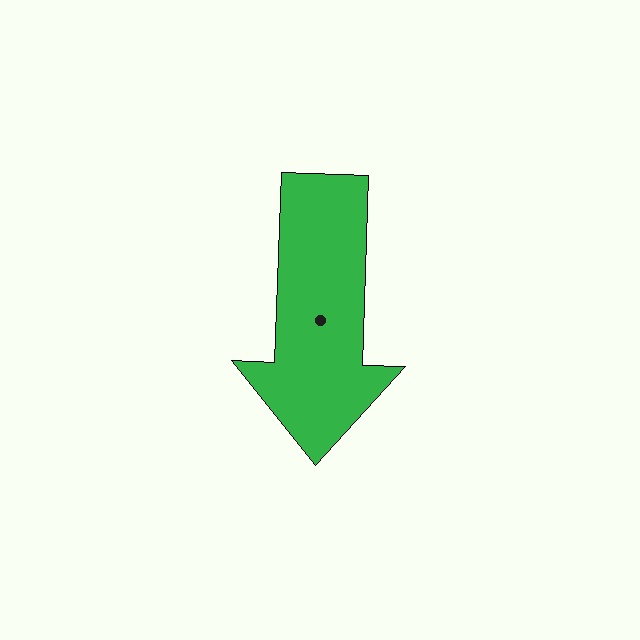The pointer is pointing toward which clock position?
Roughly 6 o'clock.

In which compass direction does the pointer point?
South.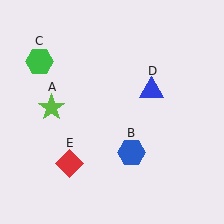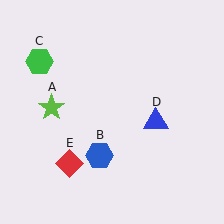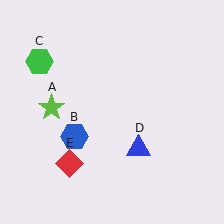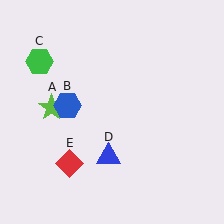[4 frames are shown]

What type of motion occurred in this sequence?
The blue hexagon (object B), blue triangle (object D) rotated clockwise around the center of the scene.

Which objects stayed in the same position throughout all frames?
Lime star (object A) and green hexagon (object C) and red diamond (object E) remained stationary.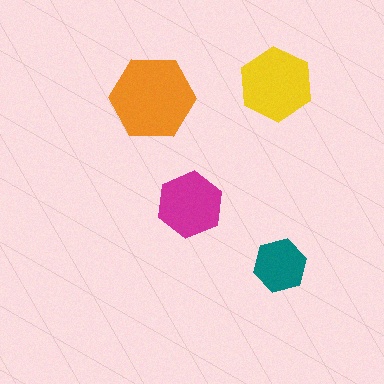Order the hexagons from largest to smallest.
the orange one, the yellow one, the magenta one, the teal one.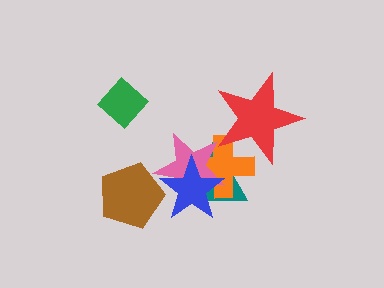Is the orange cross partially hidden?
Yes, it is partially covered by another shape.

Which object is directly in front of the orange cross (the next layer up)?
The pink star is directly in front of the orange cross.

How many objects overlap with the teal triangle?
4 objects overlap with the teal triangle.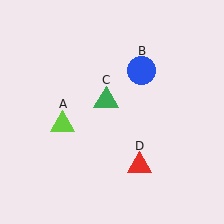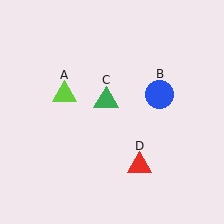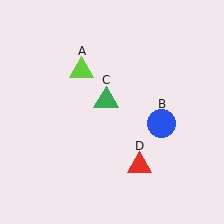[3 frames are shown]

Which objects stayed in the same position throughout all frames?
Green triangle (object C) and red triangle (object D) remained stationary.